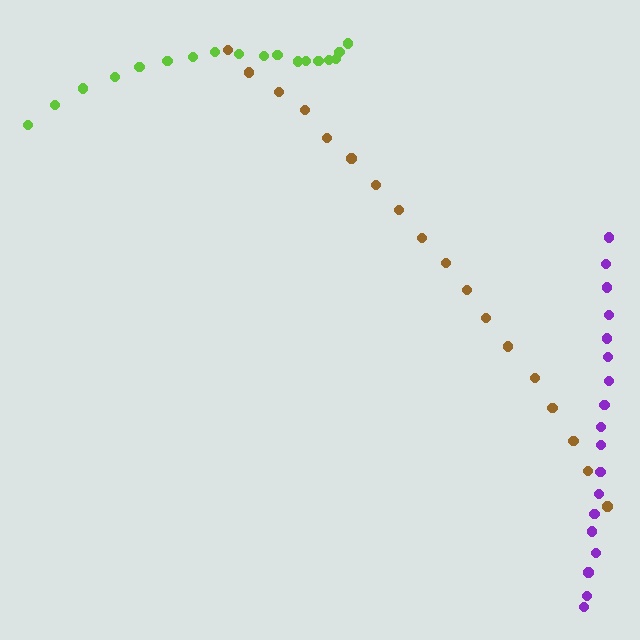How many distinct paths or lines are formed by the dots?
There are 3 distinct paths.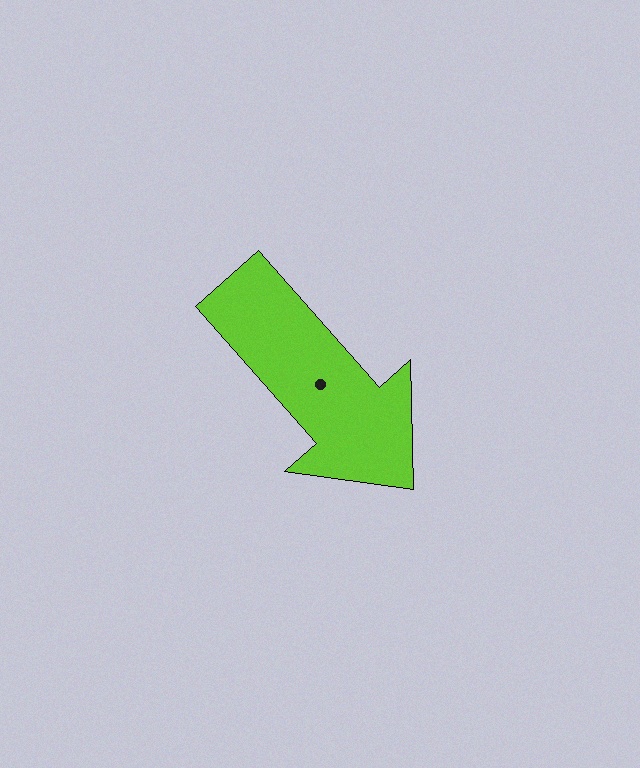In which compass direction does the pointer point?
Southeast.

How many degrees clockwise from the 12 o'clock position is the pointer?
Approximately 138 degrees.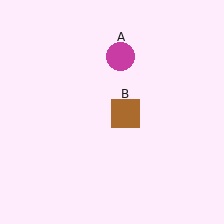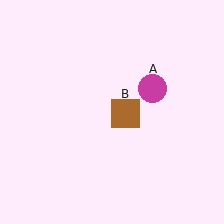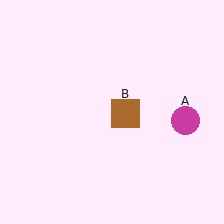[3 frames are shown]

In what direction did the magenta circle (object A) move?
The magenta circle (object A) moved down and to the right.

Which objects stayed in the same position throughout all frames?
Brown square (object B) remained stationary.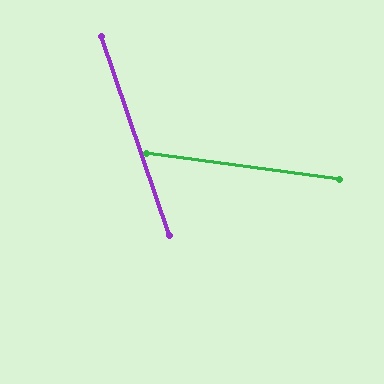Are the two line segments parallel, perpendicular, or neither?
Neither parallel nor perpendicular — they differ by about 63°.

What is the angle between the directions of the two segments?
Approximately 63 degrees.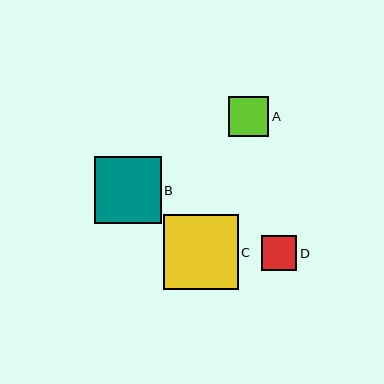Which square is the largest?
Square C is the largest with a size of approximately 74 pixels.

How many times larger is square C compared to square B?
Square C is approximately 1.1 times the size of square B.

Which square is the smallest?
Square D is the smallest with a size of approximately 35 pixels.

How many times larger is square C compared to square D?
Square C is approximately 2.1 times the size of square D.